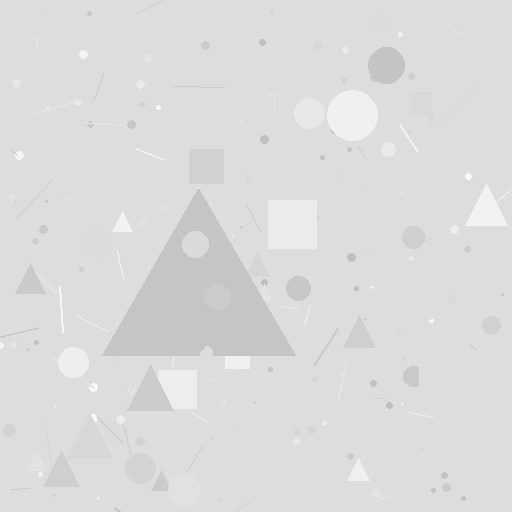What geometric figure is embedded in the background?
A triangle is embedded in the background.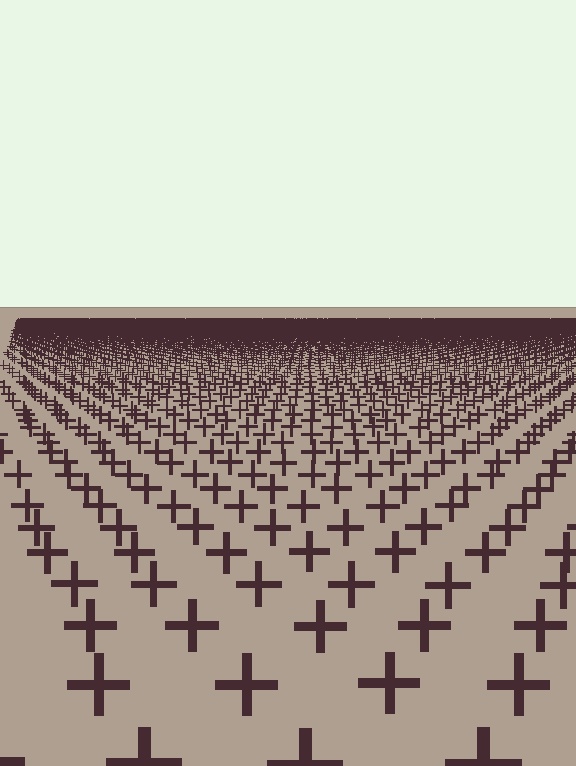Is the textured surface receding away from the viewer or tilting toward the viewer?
The surface is receding away from the viewer. Texture elements get smaller and denser toward the top.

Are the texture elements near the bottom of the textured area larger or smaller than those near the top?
Larger. Near the bottom, elements are closer to the viewer and appear at a bigger on-screen size.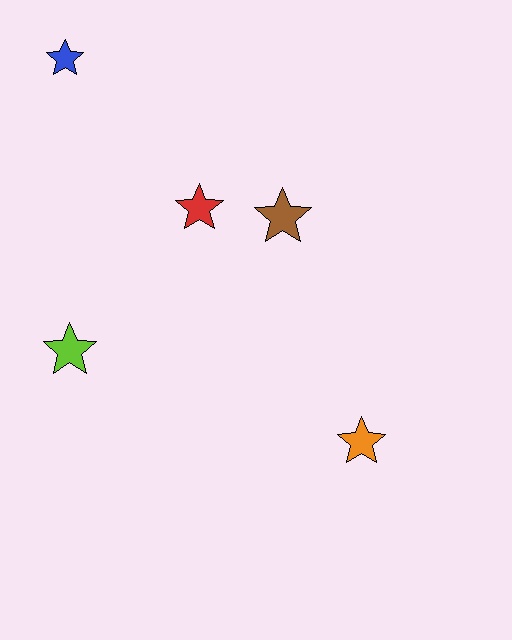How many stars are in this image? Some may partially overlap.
There are 5 stars.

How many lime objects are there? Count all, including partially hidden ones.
There is 1 lime object.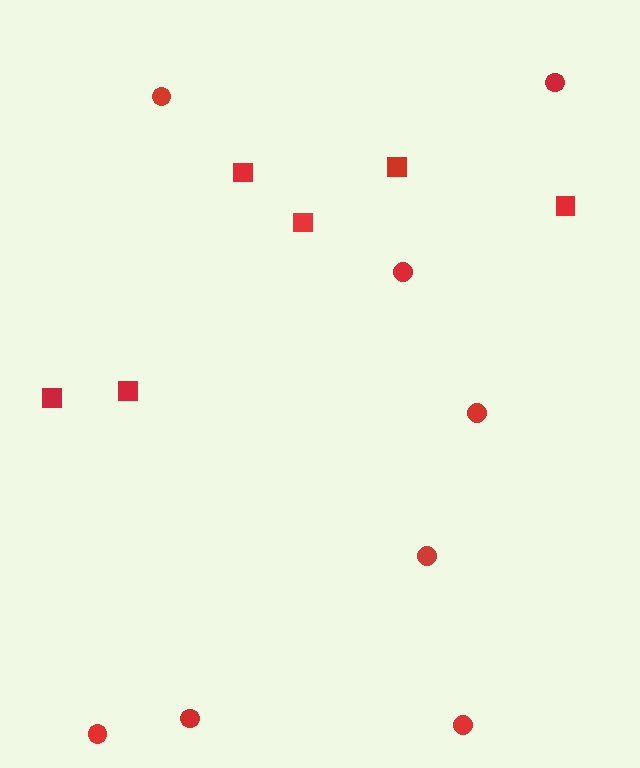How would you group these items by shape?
There are 2 groups: one group of circles (8) and one group of squares (6).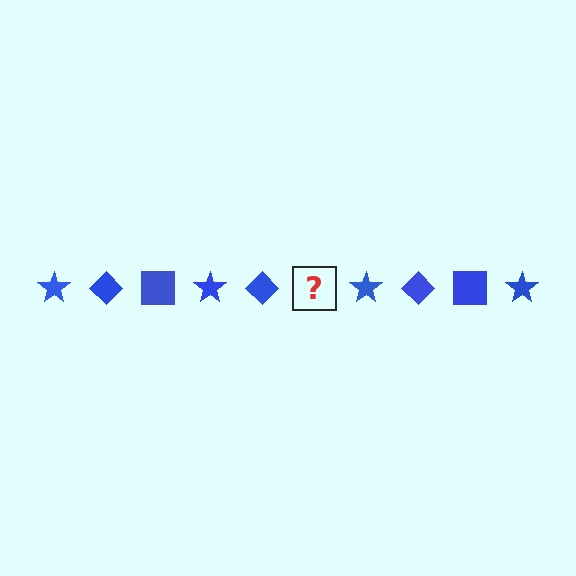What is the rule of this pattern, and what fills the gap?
The rule is that the pattern cycles through star, diamond, square shapes in blue. The gap should be filled with a blue square.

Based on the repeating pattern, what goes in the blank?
The blank should be a blue square.